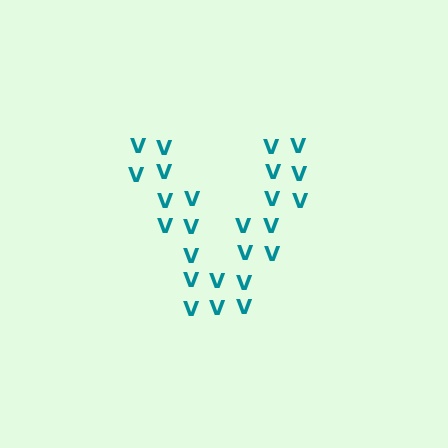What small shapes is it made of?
It is made of small letter V's.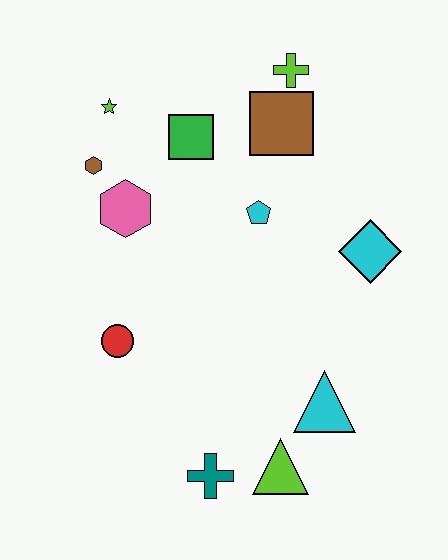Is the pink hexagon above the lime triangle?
Yes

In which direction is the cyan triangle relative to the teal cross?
The cyan triangle is to the right of the teal cross.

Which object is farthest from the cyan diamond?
The lime star is farthest from the cyan diamond.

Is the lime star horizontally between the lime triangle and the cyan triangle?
No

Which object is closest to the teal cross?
The lime triangle is closest to the teal cross.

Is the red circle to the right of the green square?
No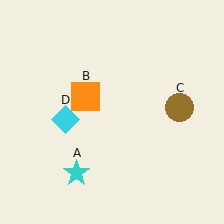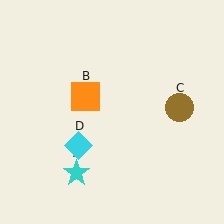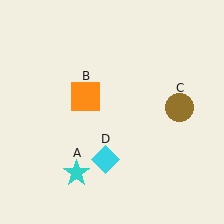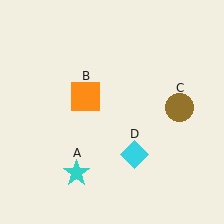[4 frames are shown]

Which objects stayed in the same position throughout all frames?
Cyan star (object A) and orange square (object B) and brown circle (object C) remained stationary.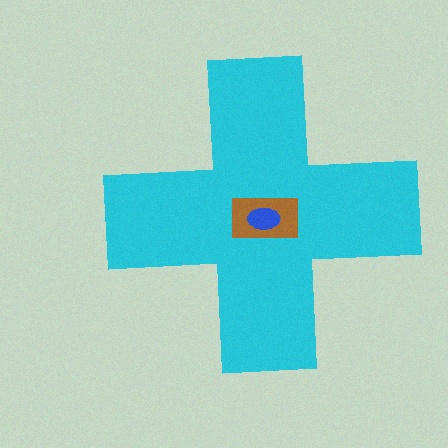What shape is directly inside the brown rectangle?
The blue ellipse.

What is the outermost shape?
The cyan cross.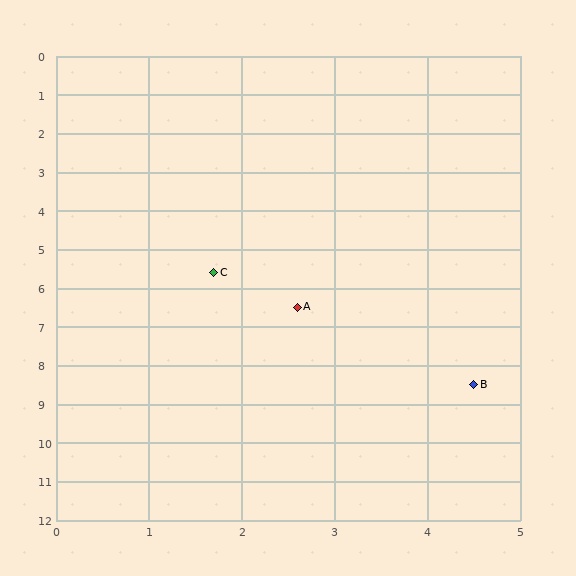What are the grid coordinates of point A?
Point A is at approximately (2.6, 6.5).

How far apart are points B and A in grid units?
Points B and A are about 2.8 grid units apart.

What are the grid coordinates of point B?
Point B is at approximately (4.5, 8.5).